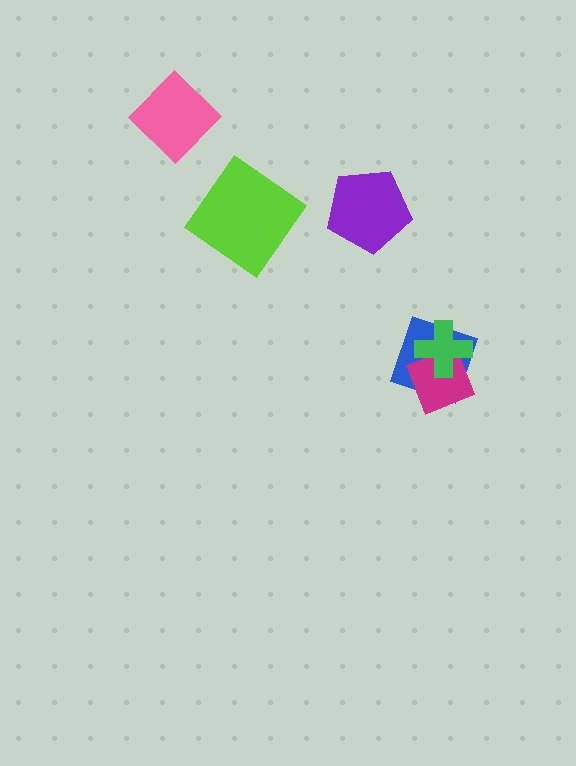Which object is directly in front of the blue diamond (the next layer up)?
The magenta square is directly in front of the blue diamond.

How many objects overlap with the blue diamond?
2 objects overlap with the blue diamond.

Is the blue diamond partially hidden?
Yes, it is partially covered by another shape.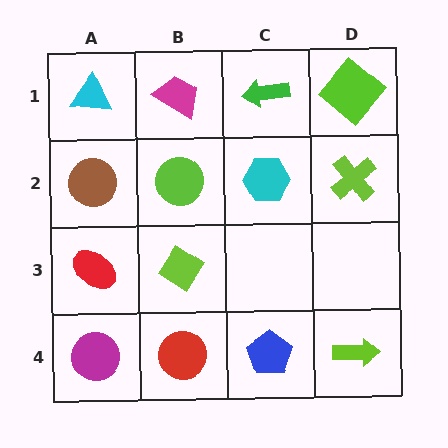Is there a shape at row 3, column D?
No, that cell is empty.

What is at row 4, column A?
A magenta circle.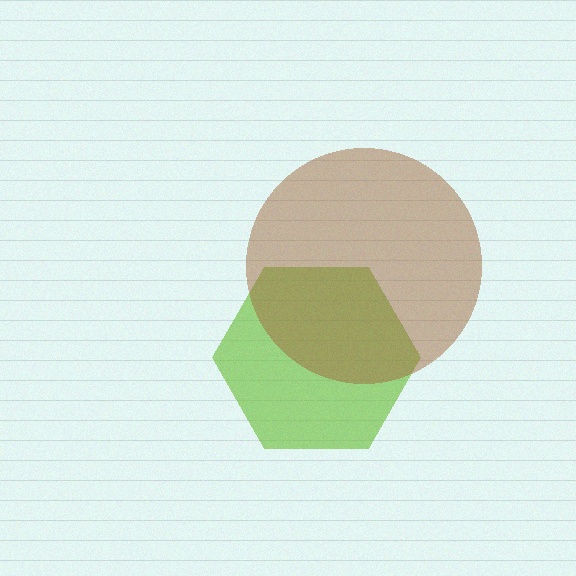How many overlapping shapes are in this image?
There are 2 overlapping shapes in the image.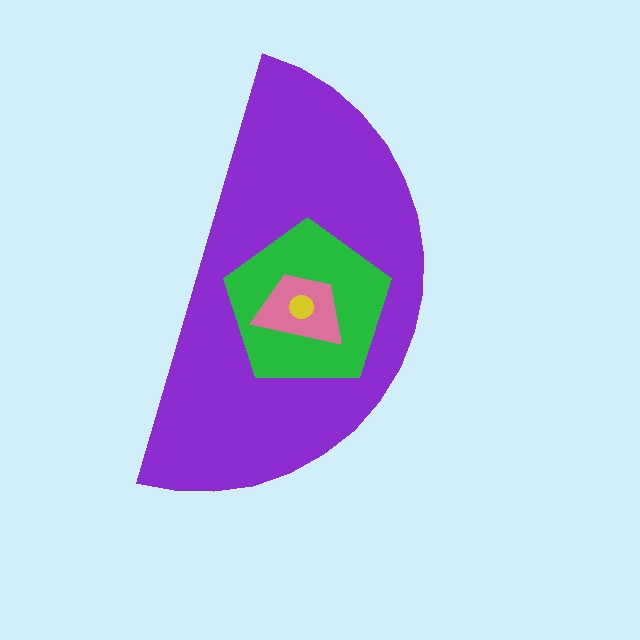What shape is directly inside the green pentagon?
The pink trapezoid.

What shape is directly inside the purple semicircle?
The green pentagon.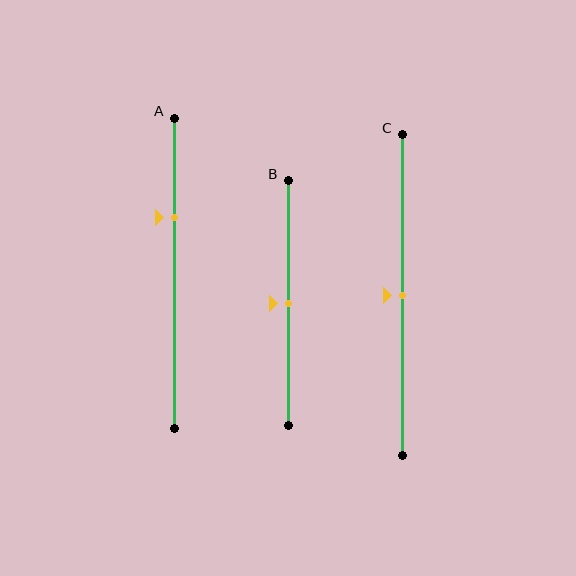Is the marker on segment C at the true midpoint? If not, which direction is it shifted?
Yes, the marker on segment C is at the true midpoint.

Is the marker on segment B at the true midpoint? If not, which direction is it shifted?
Yes, the marker on segment B is at the true midpoint.